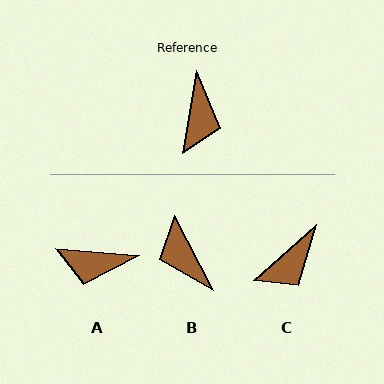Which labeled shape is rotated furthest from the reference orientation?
B, about 142 degrees away.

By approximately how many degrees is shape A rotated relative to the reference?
Approximately 85 degrees clockwise.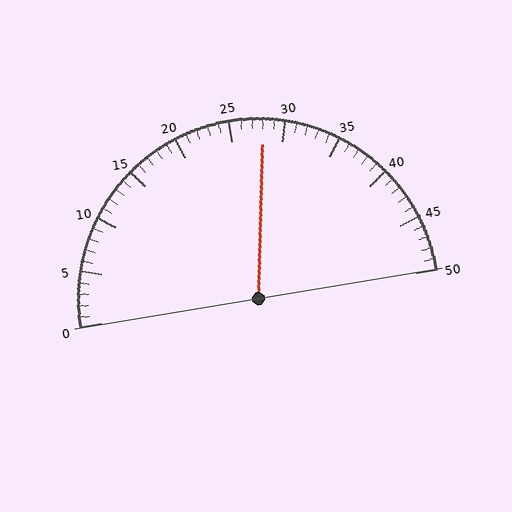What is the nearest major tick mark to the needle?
The nearest major tick mark is 30.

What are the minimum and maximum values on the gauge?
The gauge ranges from 0 to 50.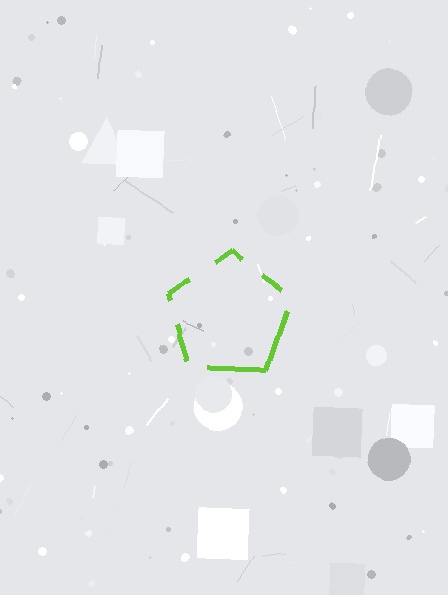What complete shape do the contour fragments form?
The contour fragments form a pentagon.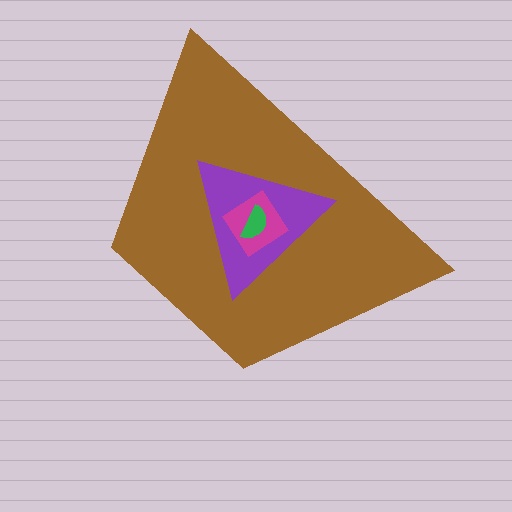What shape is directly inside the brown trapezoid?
The purple triangle.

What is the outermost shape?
The brown trapezoid.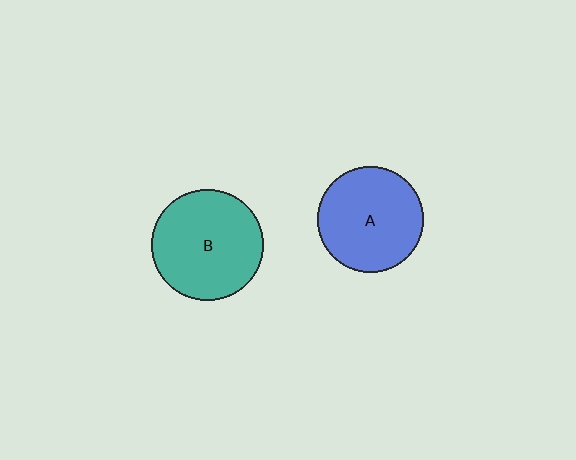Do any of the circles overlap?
No, none of the circles overlap.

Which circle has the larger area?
Circle B (teal).